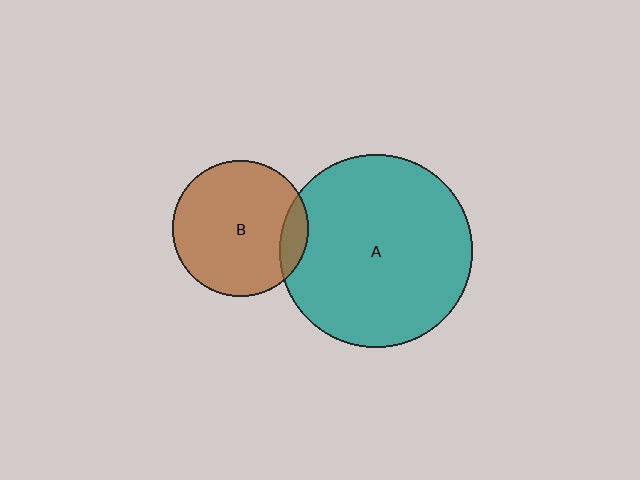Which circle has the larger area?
Circle A (teal).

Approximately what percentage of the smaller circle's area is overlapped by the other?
Approximately 10%.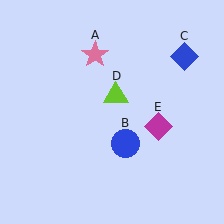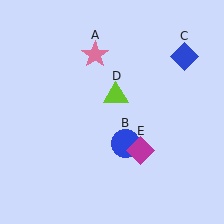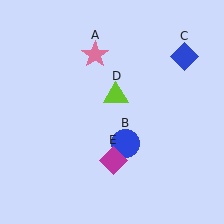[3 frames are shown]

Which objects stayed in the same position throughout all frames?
Pink star (object A) and blue circle (object B) and blue diamond (object C) and lime triangle (object D) remained stationary.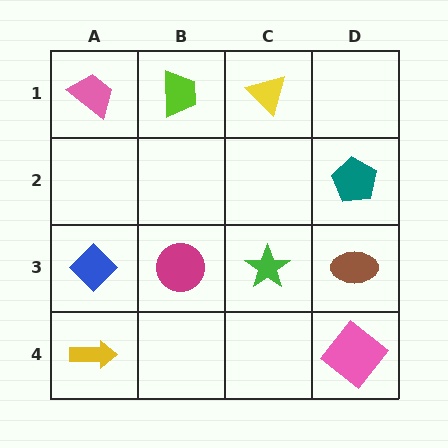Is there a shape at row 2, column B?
No, that cell is empty.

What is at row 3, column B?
A magenta circle.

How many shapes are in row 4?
2 shapes.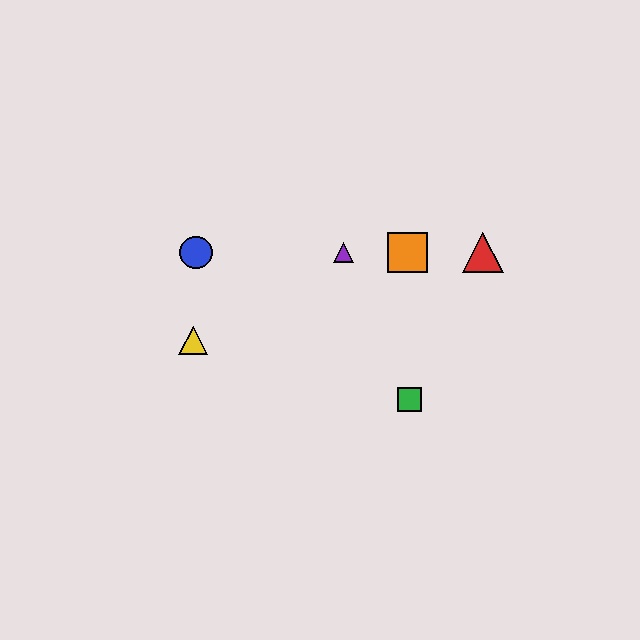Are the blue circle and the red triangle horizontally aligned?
Yes, both are at y≈252.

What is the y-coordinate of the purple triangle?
The purple triangle is at y≈252.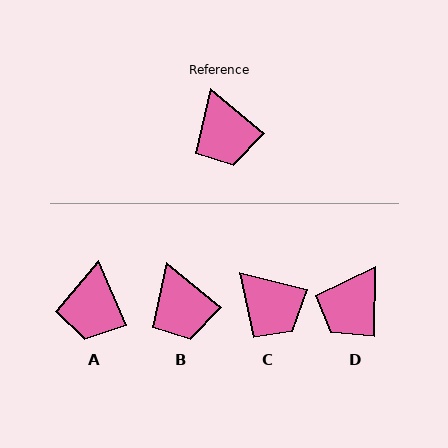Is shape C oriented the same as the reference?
No, it is off by about 25 degrees.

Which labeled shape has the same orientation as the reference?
B.